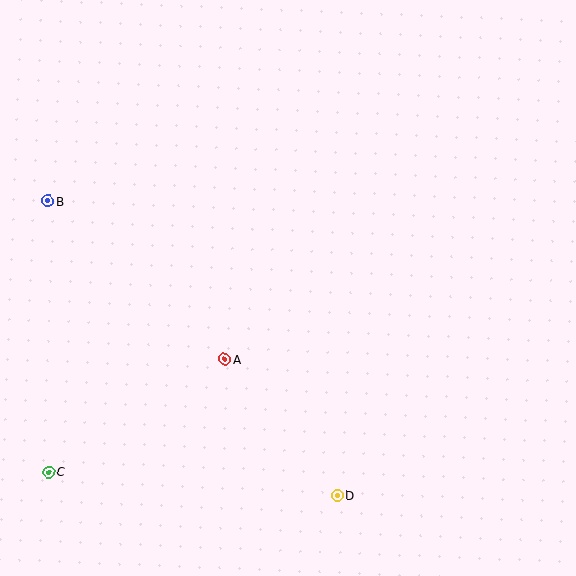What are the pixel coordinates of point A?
Point A is at (225, 359).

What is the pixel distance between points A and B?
The distance between A and B is 237 pixels.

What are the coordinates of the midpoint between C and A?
The midpoint between C and A is at (137, 415).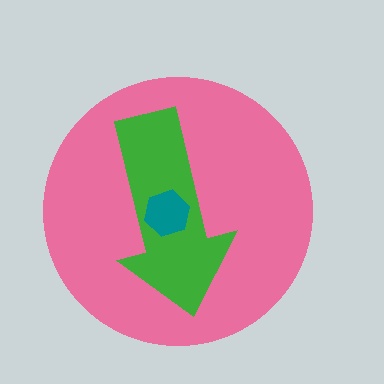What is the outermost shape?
The pink circle.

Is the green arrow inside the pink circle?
Yes.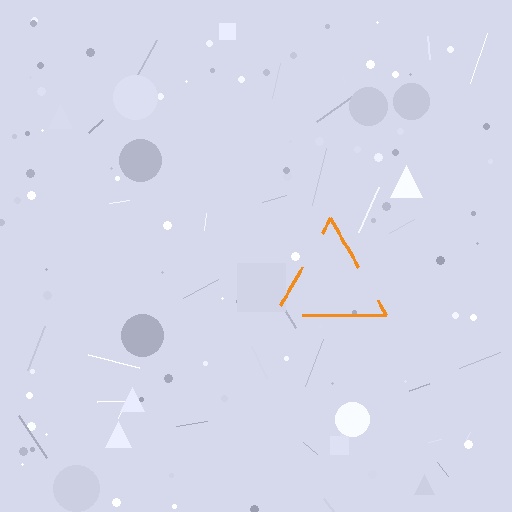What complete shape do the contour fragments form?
The contour fragments form a triangle.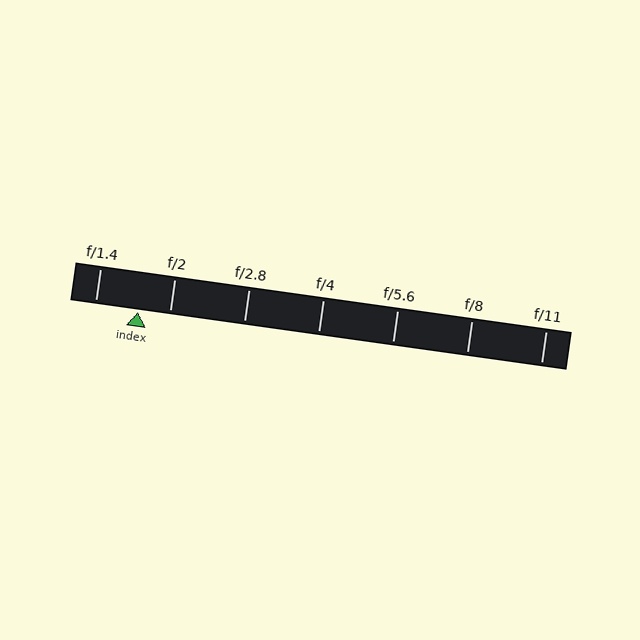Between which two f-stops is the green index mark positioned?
The index mark is between f/1.4 and f/2.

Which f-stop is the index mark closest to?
The index mark is closest to f/2.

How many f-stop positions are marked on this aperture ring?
There are 7 f-stop positions marked.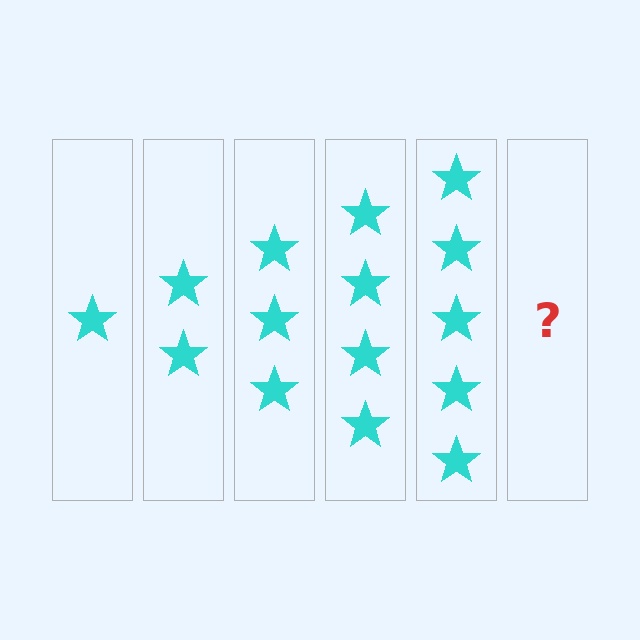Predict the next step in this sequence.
The next step is 6 stars.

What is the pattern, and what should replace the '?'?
The pattern is that each step adds one more star. The '?' should be 6 stars.